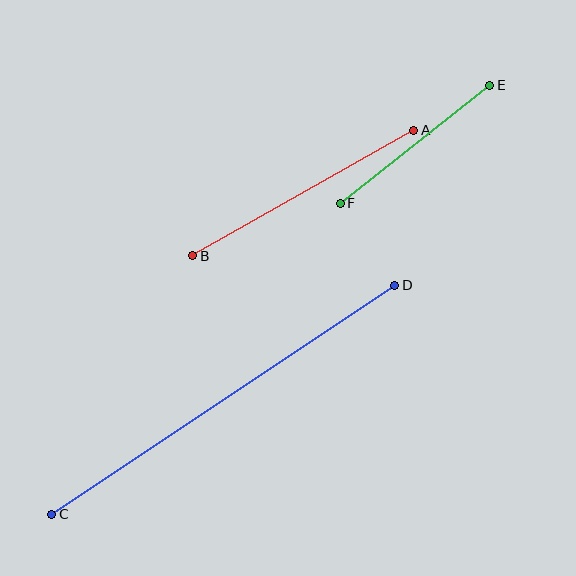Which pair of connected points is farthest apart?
Points C and D are farthest apart.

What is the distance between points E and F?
The distance is approximately 191 pixels.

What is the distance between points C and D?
The distance is approximately 413 pixels.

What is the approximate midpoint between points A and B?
The midpoint is at approximately (303, 193) pixels.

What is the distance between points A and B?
The distance is approximately 254 pixels.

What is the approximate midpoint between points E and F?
The midpoint is at approximately (415, 144) pixels.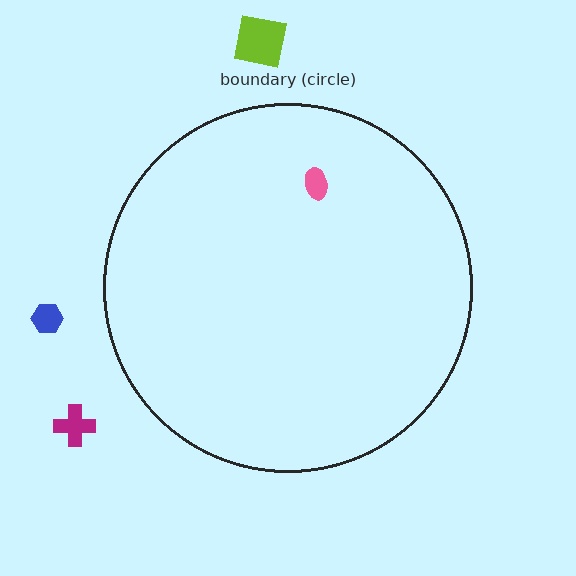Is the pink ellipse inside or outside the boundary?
Inside.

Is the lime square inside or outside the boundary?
Outside.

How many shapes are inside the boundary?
1 inside, 3 outside.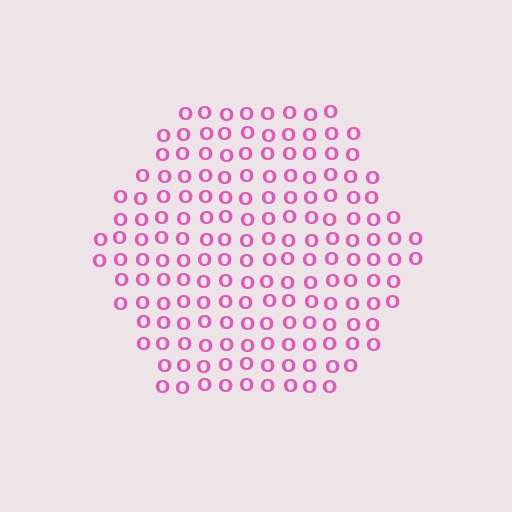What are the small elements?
The small elements are letter O's.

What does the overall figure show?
The overall figure shows a hexagon.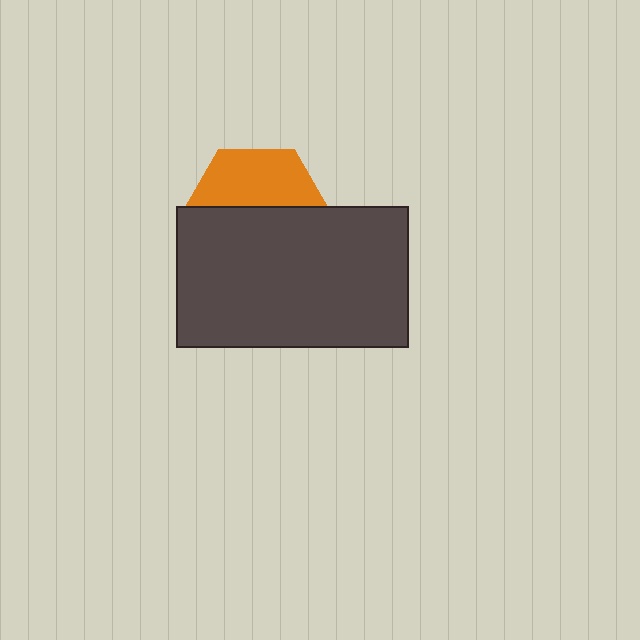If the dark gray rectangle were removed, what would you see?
You would see the complete orange hexagon.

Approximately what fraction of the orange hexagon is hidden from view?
Roughly 60% of the orange hexagon is hidden behind the dark gray rectangle.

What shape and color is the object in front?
The object in front is a dark gray rectangle.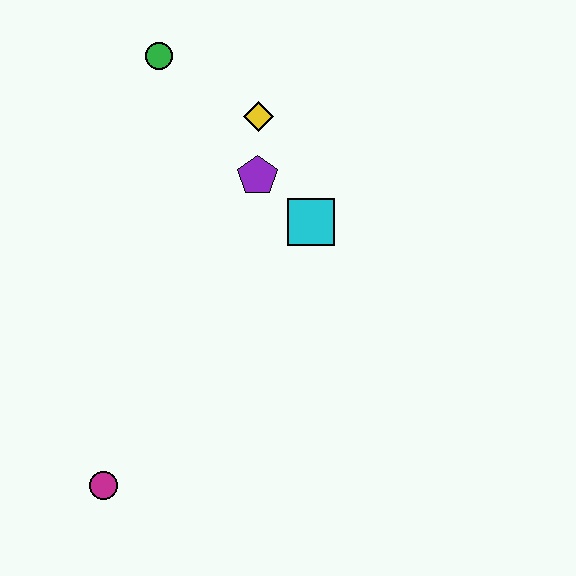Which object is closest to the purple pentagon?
The yellow diamond is closest to the purple pentagon.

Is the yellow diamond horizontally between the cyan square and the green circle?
Yes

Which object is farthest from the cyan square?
The magenta circle is farthest from the cyan square.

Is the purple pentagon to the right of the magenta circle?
Yes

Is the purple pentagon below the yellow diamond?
Yes